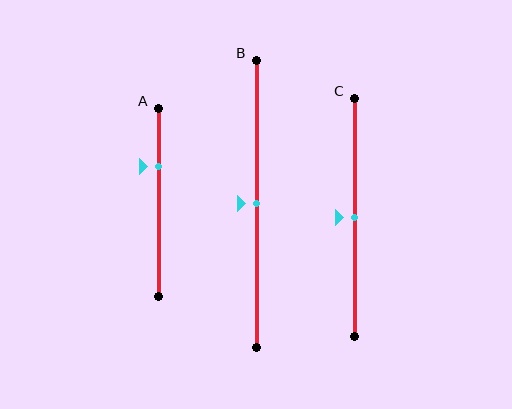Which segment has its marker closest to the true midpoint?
Segment B has its marker closest to the true midpoint.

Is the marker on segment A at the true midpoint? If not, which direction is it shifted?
No, the marker on segment A is shifted upward by about 19% of the segment length.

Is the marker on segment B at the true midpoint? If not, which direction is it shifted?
Yes, the marker on segment B is at the true midpoint.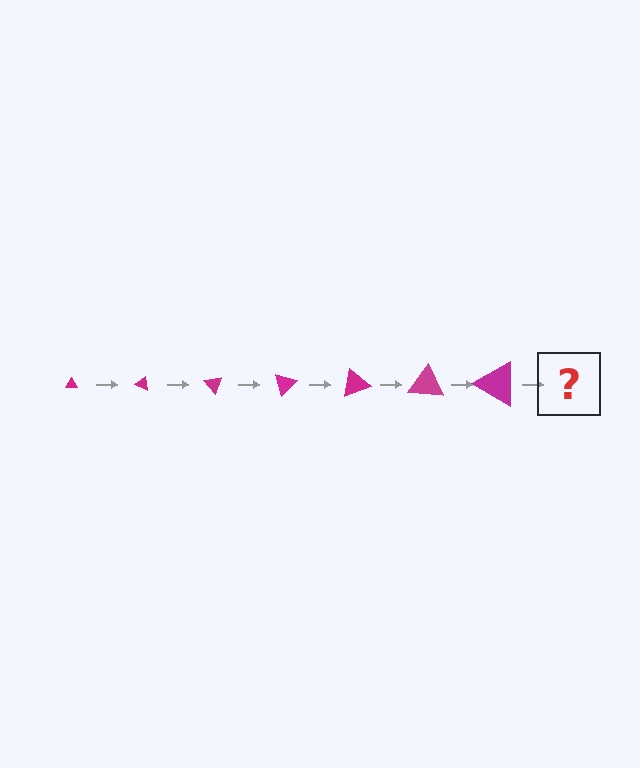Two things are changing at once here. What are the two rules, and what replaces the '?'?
The two rules are that the triangle grows larger each step and it rotates 25 degrees each step. The '?' should be a triangle, larger than the previous one and rotated 175 degrees from the start.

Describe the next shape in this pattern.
It should be a triangle, larger than the previous one and rotated 175 degrees from the start.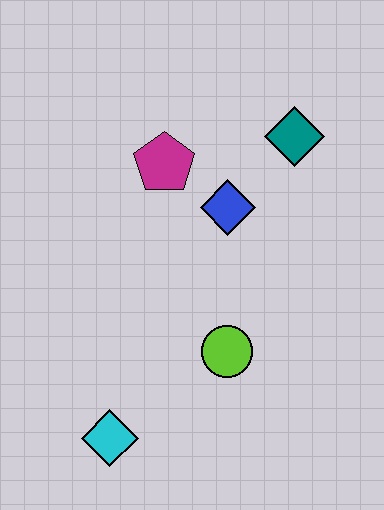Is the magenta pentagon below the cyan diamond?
No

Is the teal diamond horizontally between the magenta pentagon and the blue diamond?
No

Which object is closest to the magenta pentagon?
The blue diamond is closest to the magenta pentagon.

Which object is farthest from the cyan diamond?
The teal diamond is farthest from the cyan diamond.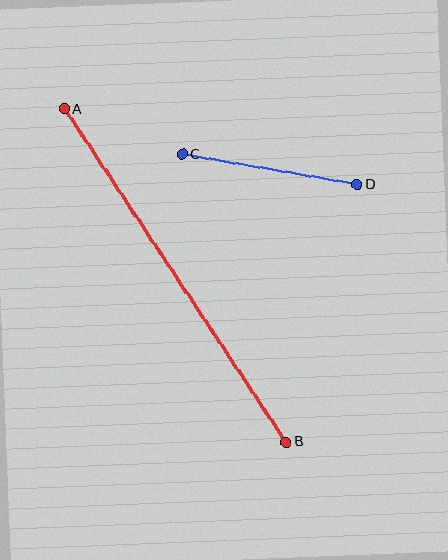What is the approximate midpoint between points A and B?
The midpoint is at approximately (175, 275) pixels.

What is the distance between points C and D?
The distance is approximately 177 pixels.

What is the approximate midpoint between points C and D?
The midpoint is at approximately (270, 169) pixels.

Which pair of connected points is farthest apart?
Points A and B are farthest apart.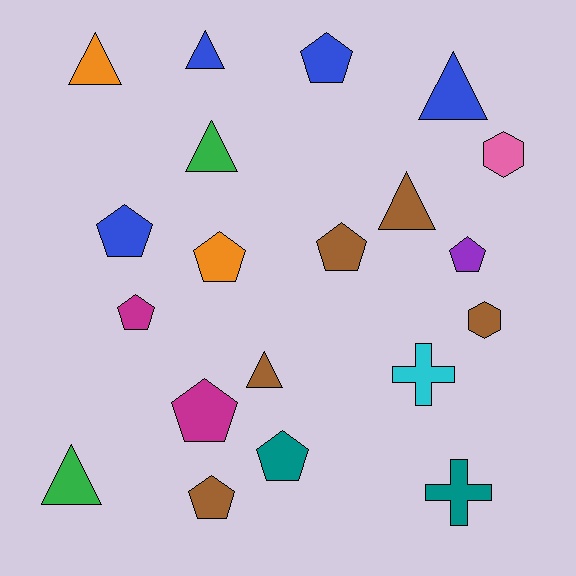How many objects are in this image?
There are 20 objects.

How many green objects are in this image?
There are 2 green objects.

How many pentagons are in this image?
There are 9 pentagons.